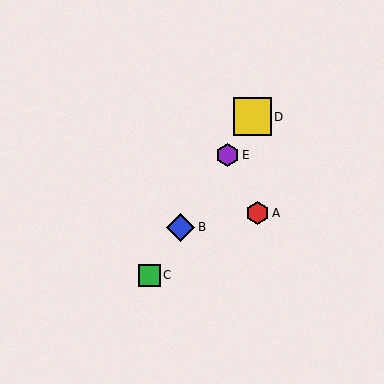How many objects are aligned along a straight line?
4 objects (B, C, D, E) are aligned along a straight line.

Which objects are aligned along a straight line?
Objects B, C, D, E are aligned along a straight line.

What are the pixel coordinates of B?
Object B is at (180, 227).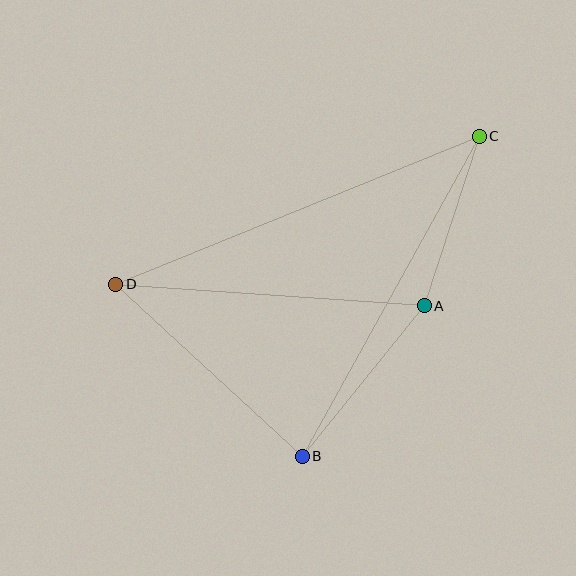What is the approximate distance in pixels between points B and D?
The distance between B and D is approximately 254 pixels.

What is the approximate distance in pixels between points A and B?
The distance between A and B is approximately 194 pixels.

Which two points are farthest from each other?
Points C and D are farthest from each other.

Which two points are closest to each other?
Points A and C are closest to each other.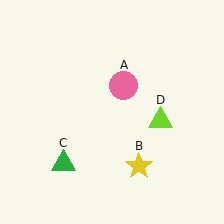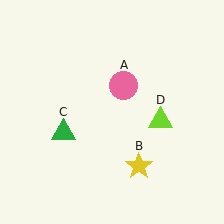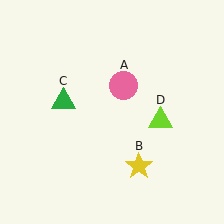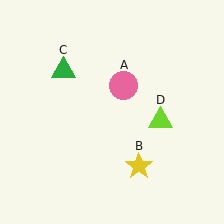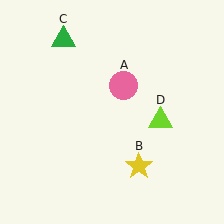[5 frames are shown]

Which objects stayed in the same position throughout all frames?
Pink circle (object A) and yellow star (object B) and lime triangle (object D) remained stationary.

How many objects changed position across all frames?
1 object changed position: green triangle (object C).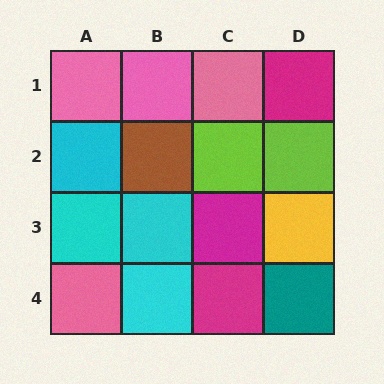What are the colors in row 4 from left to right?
Pink, cyan, magenta, teal.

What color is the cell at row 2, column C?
Lime.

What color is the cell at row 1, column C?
Pink.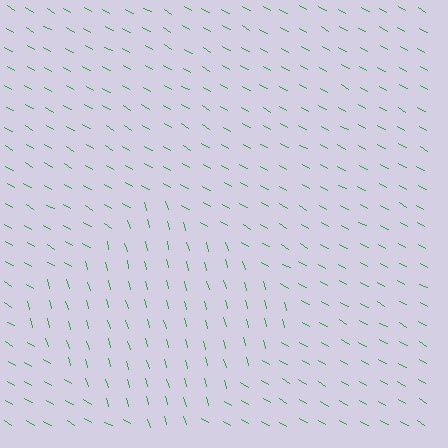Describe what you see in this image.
The image is filled with small green line segments. A diamond region in the image has lines oriented differently from the surrounding lines, creating a visible texture boundary.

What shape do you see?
I see a diamond.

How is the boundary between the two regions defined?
The boundary is defined purely by a change in line orientation (approximately 45 degrees difference). All lines are the same color and thickness.